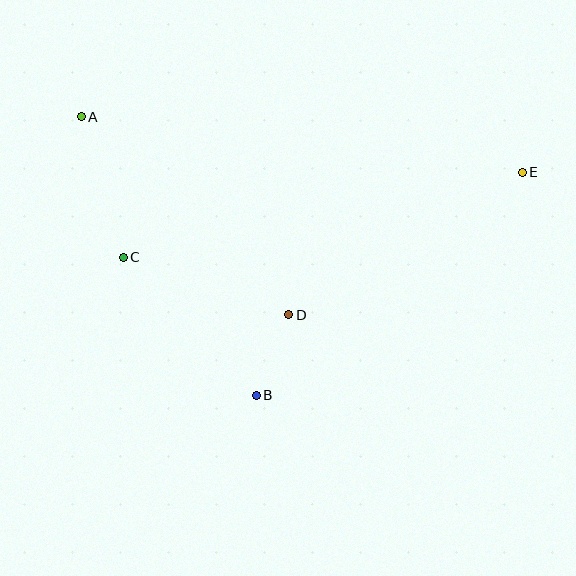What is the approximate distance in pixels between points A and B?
The distance between A and B is approximately 329 pixels.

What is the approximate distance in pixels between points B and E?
The distance between B and E is approximately 347 pixels.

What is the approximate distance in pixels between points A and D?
The distance between A and D is approximately 287 pixels.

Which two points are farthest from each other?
Points A and E are farthest from each other.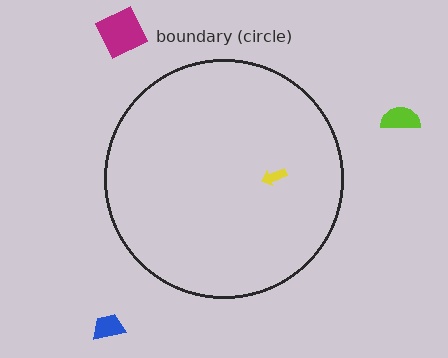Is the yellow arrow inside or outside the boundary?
Inside.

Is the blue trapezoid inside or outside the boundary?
Outside.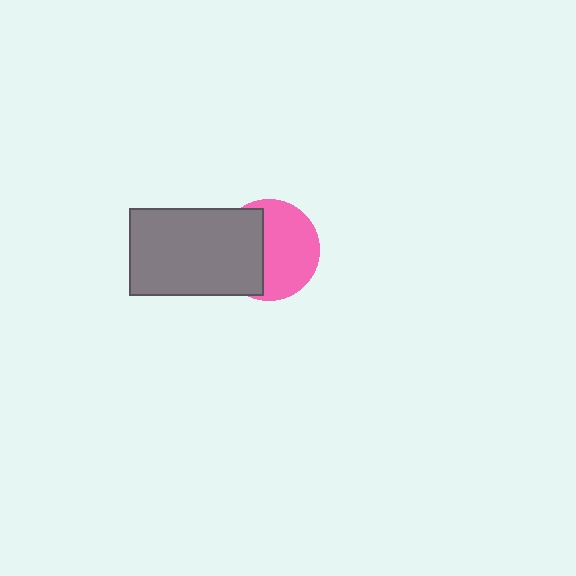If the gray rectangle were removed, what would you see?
You would see the complete pink circle.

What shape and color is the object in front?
The object in front is a gray rectangle.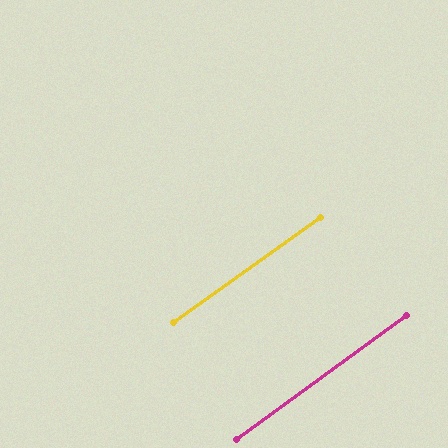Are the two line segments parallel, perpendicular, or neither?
Parallel — their directions differ by only 0.9°.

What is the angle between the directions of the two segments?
Approximately 1 degree.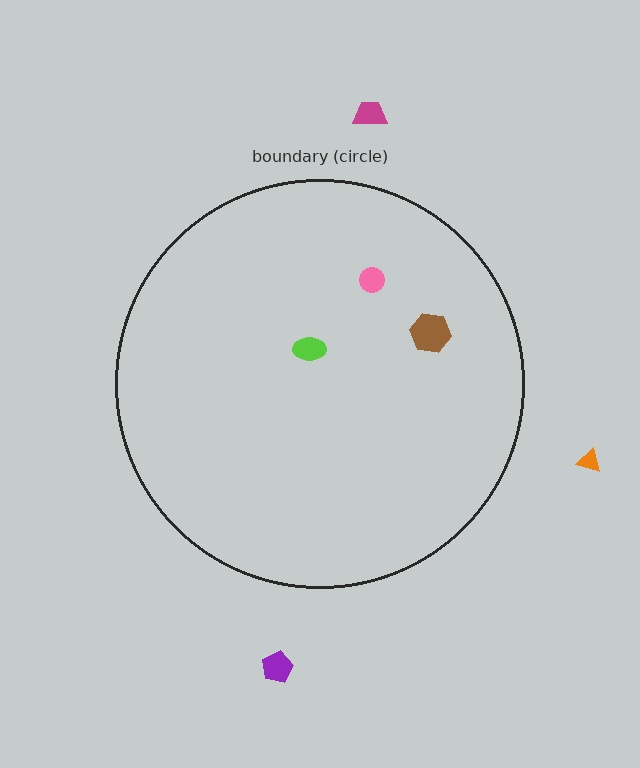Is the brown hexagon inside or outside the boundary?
Inside.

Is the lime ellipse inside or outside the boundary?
Inside.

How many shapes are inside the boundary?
3 inside, 3 outside.